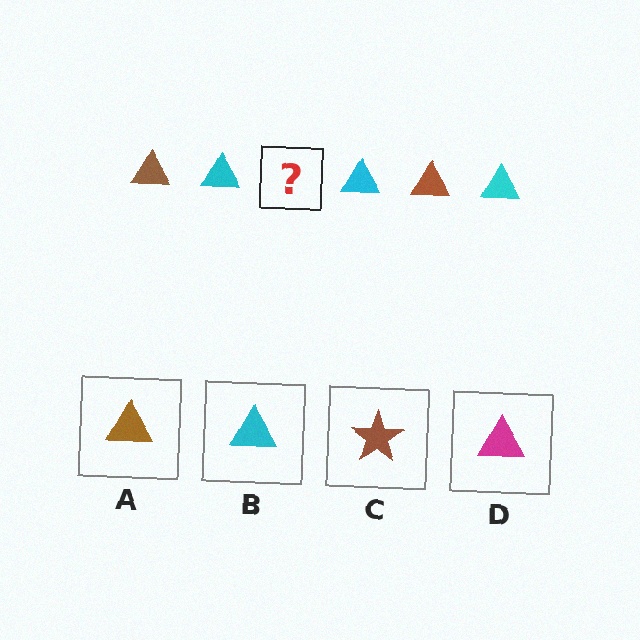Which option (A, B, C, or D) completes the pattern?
A.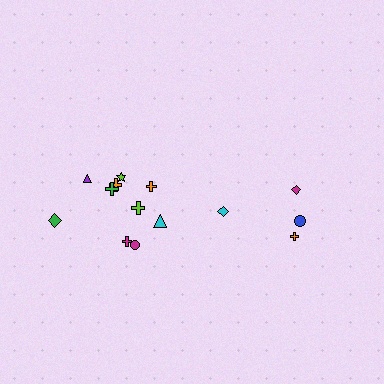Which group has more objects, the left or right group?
The left group.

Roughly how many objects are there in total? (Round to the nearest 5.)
Roughly 15 objects in total.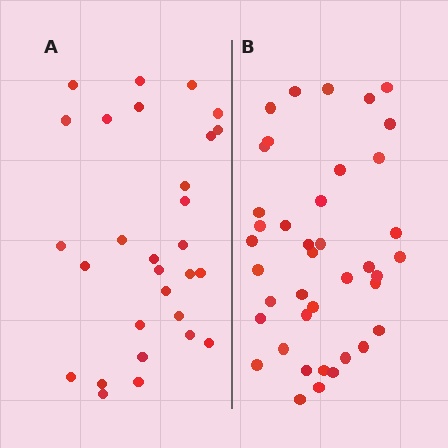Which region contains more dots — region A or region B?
Region B (the right region) has more dots.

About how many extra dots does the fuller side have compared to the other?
Region B has roughly 12 or so more dots than region A.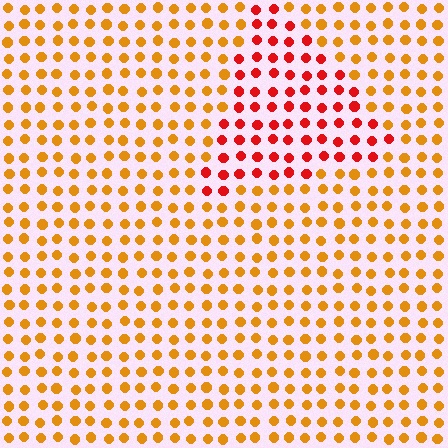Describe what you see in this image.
The image is filled with small orange elements in a uniform arrangement. A triangle-shaped region is visible where the elements are tinted to a slightly different hue, forming a subtle color boundary.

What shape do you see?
I see a triangle.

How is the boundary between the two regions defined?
The boundary is defined purely by a slight shift in hue (about 38 degrees). Spacing, size, and orientation are identical on both sides.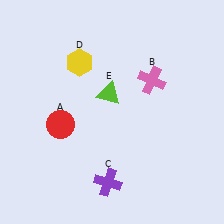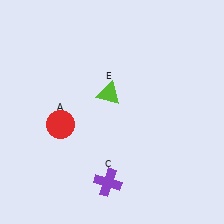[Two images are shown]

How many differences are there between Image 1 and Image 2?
There are 2 differences between the two images.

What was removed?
The pink cross (B), the yellow hexagon (D) were removed in Image 2.